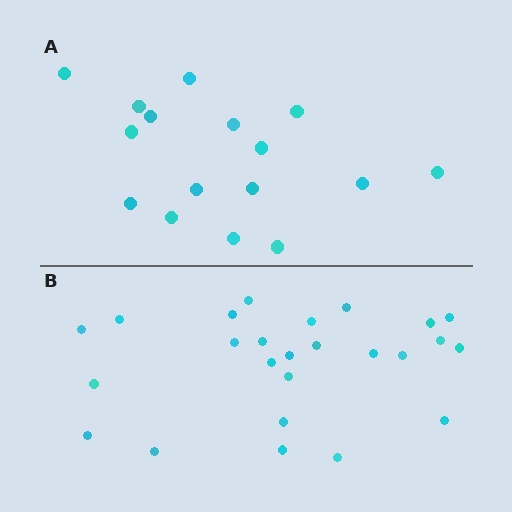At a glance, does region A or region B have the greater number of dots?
Region B (the bottom region) has more dots.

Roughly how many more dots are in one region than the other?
Region B has roughly 8 or so more dots than region A.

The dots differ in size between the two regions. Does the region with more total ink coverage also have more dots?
No. Region A has more total ink coverage because its dots are larger, but region B actually contains more individual dots. Total area can be misleading — the number of items is what matters here.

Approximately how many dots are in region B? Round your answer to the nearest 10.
About 20 dots. (The exact count is 25, which rounds to 20.)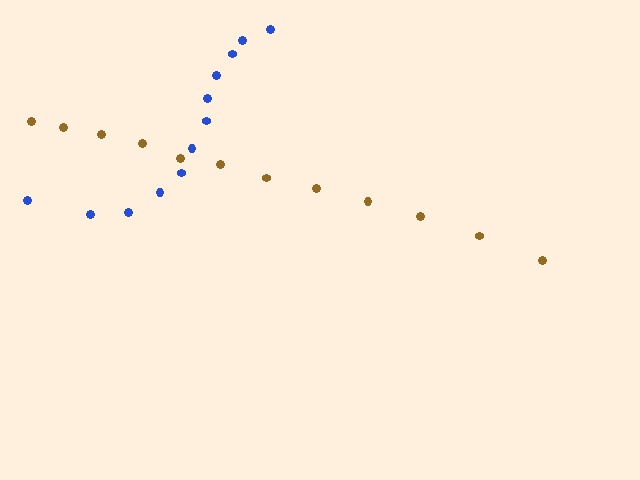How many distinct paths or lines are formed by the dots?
There are 2 distinct paths.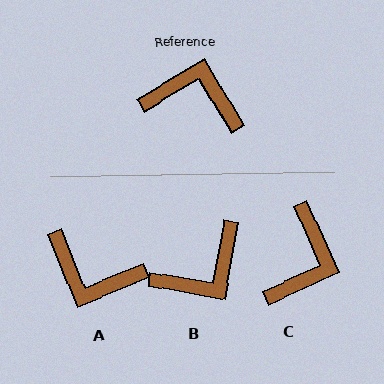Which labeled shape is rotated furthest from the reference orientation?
A, about 171 degrees away.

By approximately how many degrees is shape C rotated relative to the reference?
Approximately 97 degrees clockwise.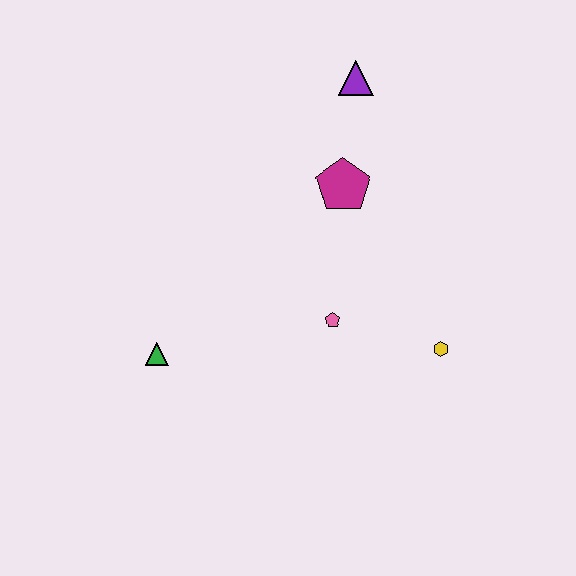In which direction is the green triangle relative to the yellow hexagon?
The green triangle is to the left of the yellow hexagon.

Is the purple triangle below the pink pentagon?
No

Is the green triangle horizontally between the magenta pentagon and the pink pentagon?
No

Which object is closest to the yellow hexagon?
The pink pentagon is closest to the yellow hexagon.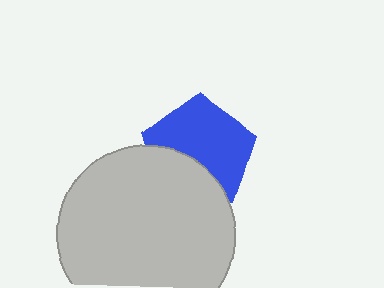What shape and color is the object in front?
The object in front is a light gray circle.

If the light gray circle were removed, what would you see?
You would see the complete blue pentagon.